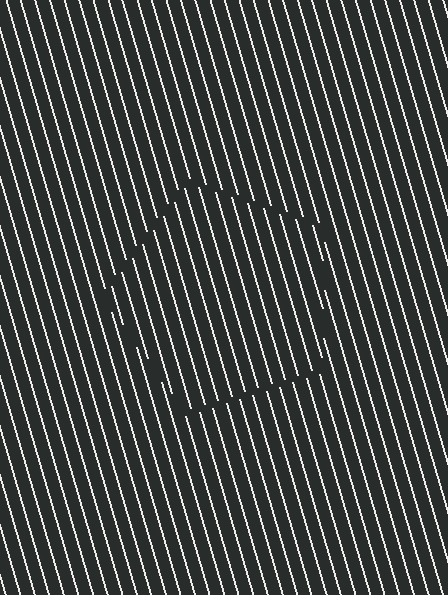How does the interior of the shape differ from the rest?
The interior of the shape contains the same grating, shifted by half a period — the contour is defined by the phase discontinuity where line-ends from the inner and outer gratings abut.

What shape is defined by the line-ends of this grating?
An illusory pentagon. The interior of the shape contains the same grating, shifted by half a period — the contour is defined by the phase discontinuity where line-ends from the inner and outer gratings abut.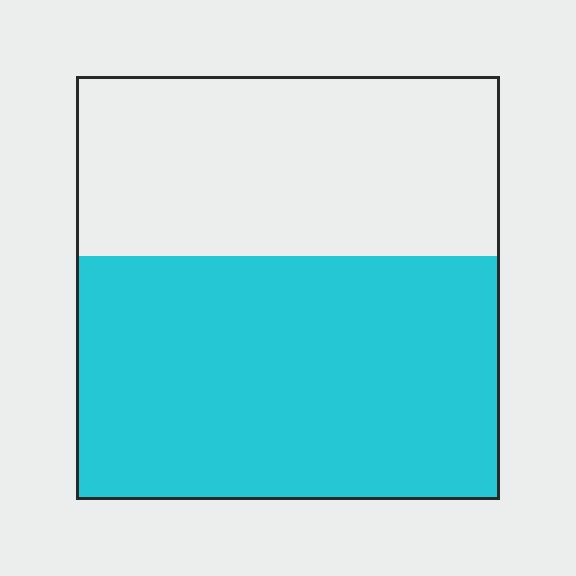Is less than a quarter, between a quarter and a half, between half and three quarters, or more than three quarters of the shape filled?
Between half and three quarters.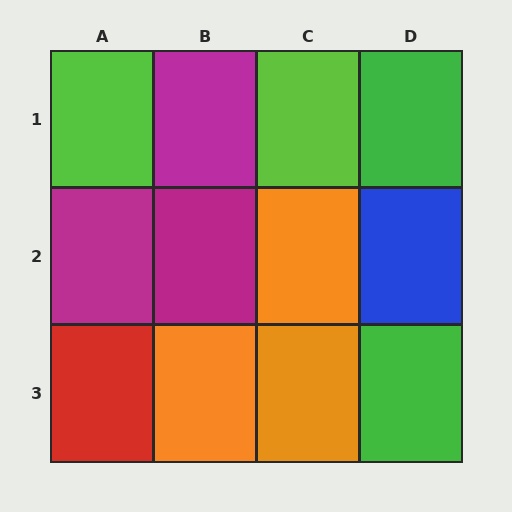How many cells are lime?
2 cells are lime.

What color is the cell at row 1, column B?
Magenta.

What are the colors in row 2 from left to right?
Magenta, magenta, orange, blue.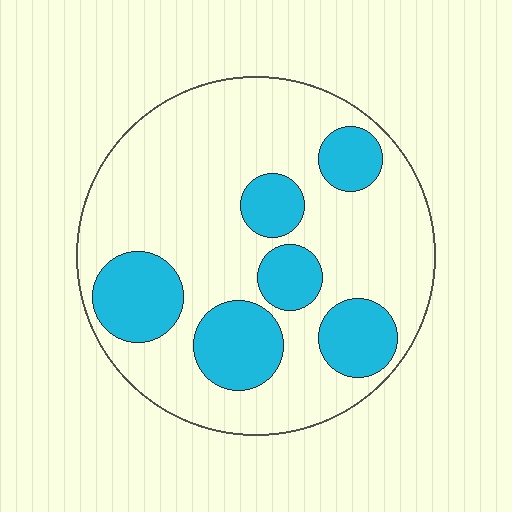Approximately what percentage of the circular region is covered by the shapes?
Approximately 30%.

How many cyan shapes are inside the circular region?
6.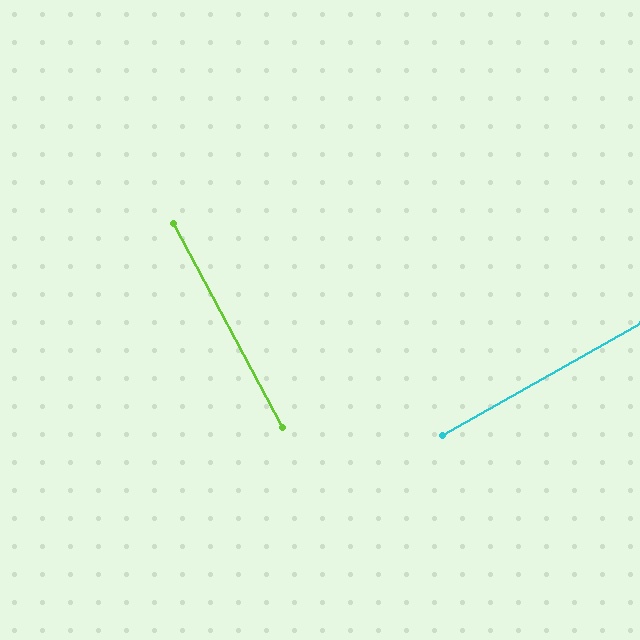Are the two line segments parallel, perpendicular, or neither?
Perpendicular — they meet at approximately 88°.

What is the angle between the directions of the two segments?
Approximately 88 degrees.